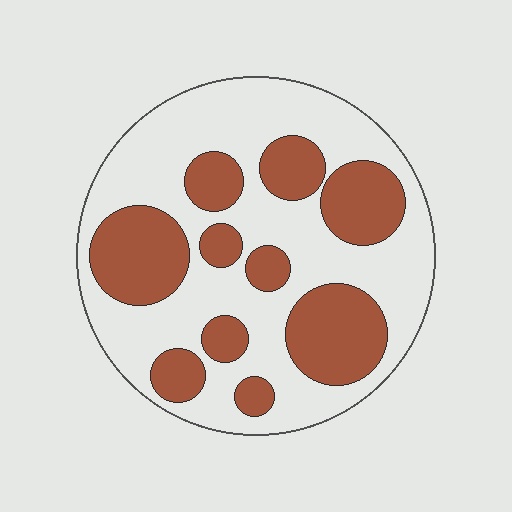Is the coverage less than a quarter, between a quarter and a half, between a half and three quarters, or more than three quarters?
Between a quarter and a half.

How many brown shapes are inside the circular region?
10.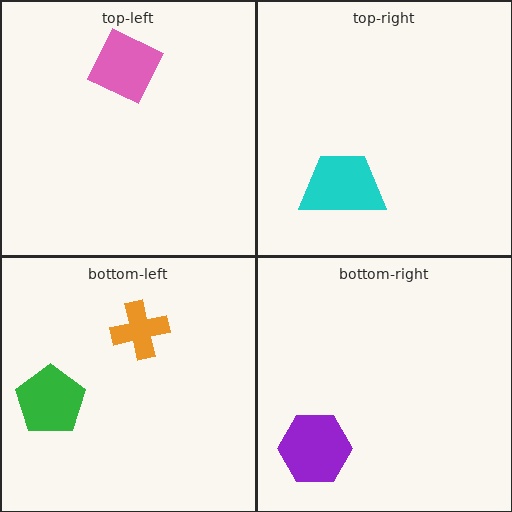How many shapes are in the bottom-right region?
1.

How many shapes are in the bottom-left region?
2.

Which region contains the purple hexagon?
The bottom-right region.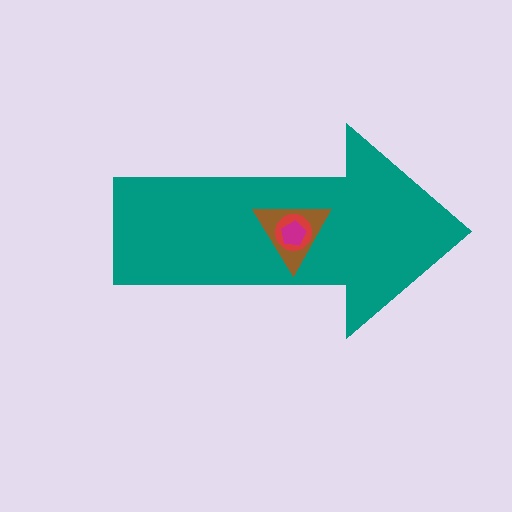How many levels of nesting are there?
4.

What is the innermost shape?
The magenta pentagon.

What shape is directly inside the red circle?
The magenta pentagon.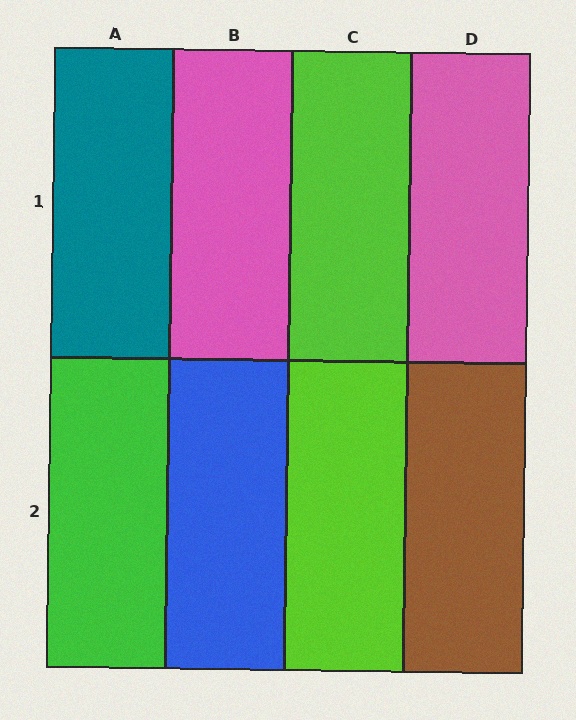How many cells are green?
1 cell is green.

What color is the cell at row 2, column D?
Brown.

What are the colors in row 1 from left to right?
Teal, pink, lime, pink.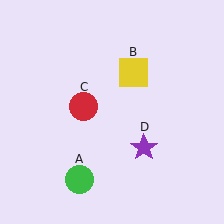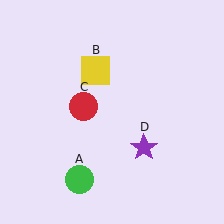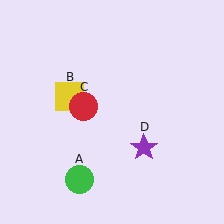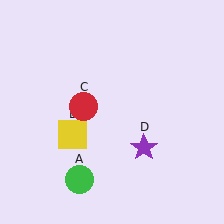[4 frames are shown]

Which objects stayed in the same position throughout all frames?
Green circle (object A) and red circle (object C) and purple star (object D) remained stationary.